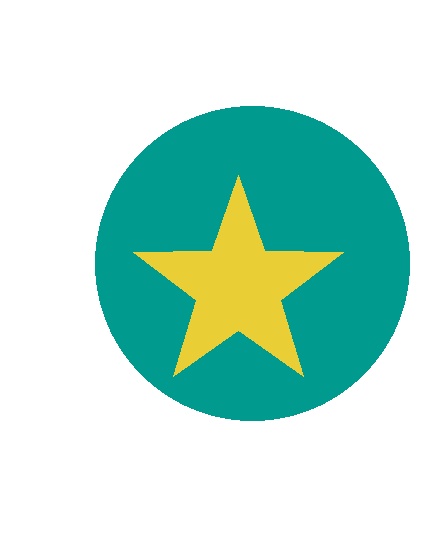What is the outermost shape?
The teal circle.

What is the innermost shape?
The yellow star.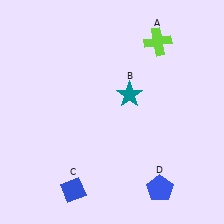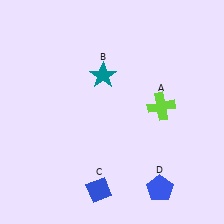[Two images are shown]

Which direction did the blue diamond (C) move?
The blue diamond (C) moved right.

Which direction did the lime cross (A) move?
The lime cross (A) moved down.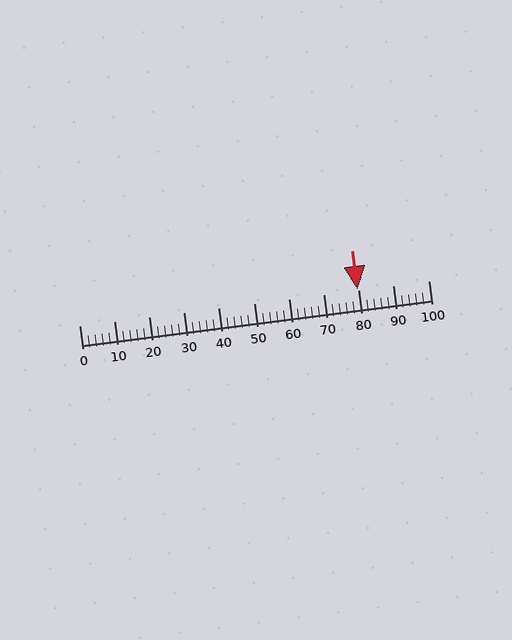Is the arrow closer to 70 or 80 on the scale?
The arrow is closer to 80.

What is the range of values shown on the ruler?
The ruler shows values from 0 to 100.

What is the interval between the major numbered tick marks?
The major tick marks are spaced 10 units apart.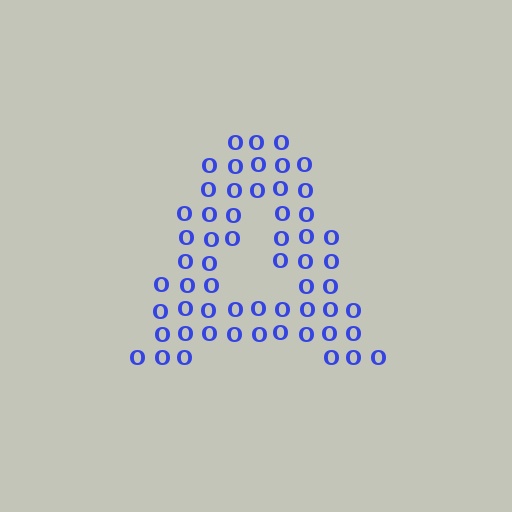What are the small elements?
The small elements are letter O's.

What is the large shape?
The large shape is the letter A.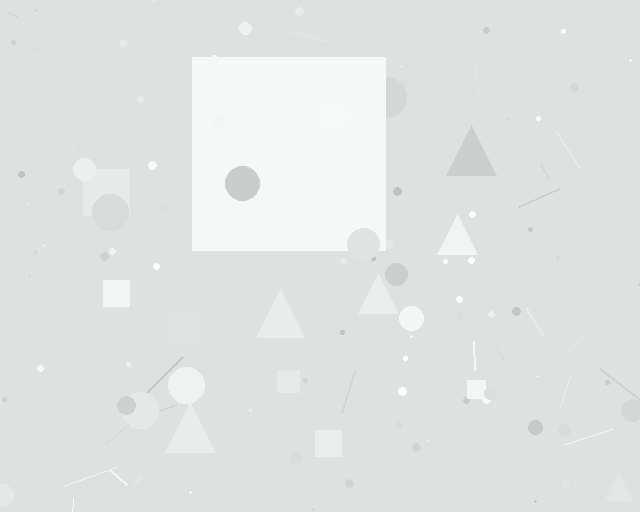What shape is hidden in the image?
A square is hidden in the image.